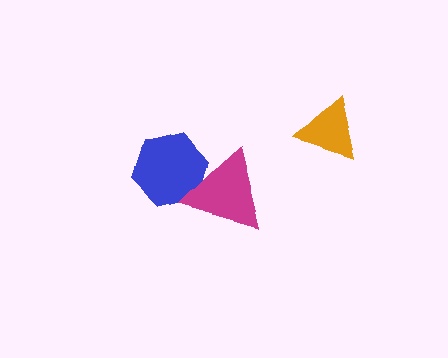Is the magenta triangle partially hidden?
No, no other shape covers it.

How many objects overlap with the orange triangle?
0 objects overlap with the orange triangle.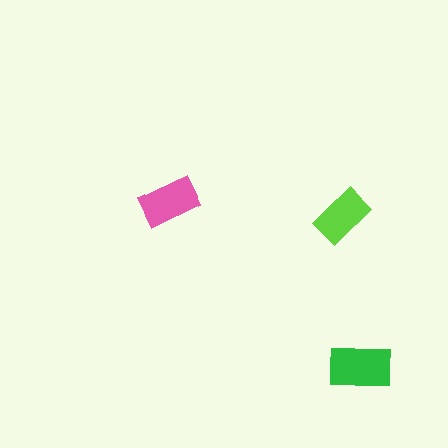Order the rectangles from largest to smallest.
the green one, the pink one, the lime one.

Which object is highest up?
The pink rectangle is topmost.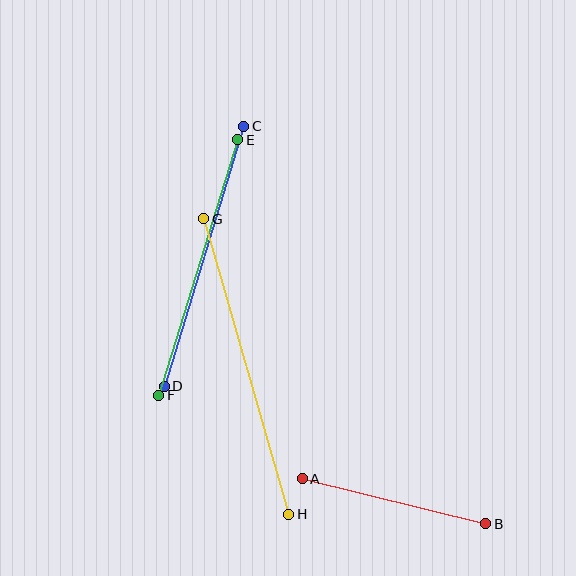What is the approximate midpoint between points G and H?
The midpoint is at approximately (246, 367) pixels.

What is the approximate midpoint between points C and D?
The midpoint is at approximately (204, 256) pixels.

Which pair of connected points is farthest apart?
Points G and H are farthest apart.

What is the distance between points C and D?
The distance is approximately 272 pixels.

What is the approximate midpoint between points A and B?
The midpoint is at approximately (394, 501) pixels.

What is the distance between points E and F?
The distance is approximately 267 pixels.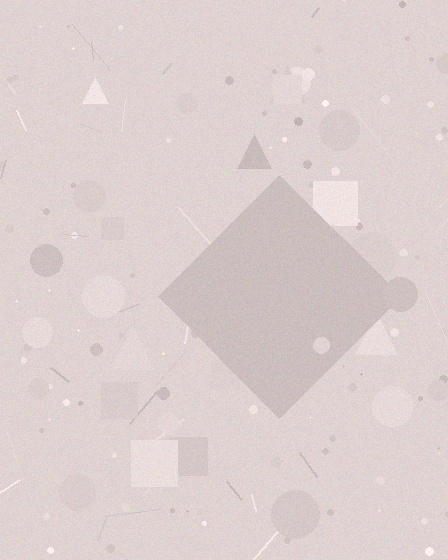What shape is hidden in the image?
A diamond is hidden in the image.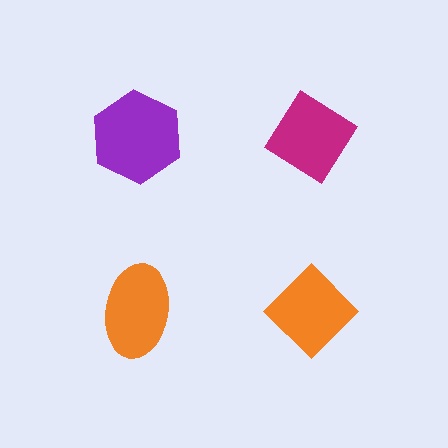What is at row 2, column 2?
An orange diamond.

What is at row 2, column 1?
An orange ellipse.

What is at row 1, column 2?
A magenta diamond.